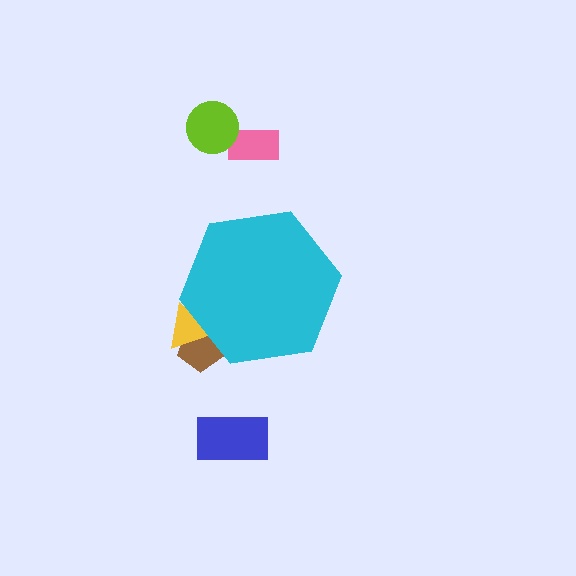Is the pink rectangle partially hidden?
No, the pink rectangle is fully visible.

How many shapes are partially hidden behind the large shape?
2 shapes are partially hidden.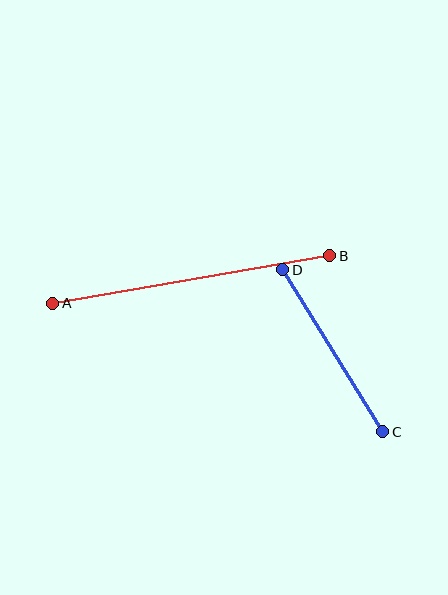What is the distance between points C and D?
The distance is approximately 191 pixels.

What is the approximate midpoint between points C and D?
The midpoint is at approximately (333, 351) pixels.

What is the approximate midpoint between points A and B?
The midpoint is at approximately (191, 280) pixels.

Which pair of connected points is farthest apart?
Points A and B are farthest apart.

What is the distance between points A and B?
The distance is approximately 281 pixels.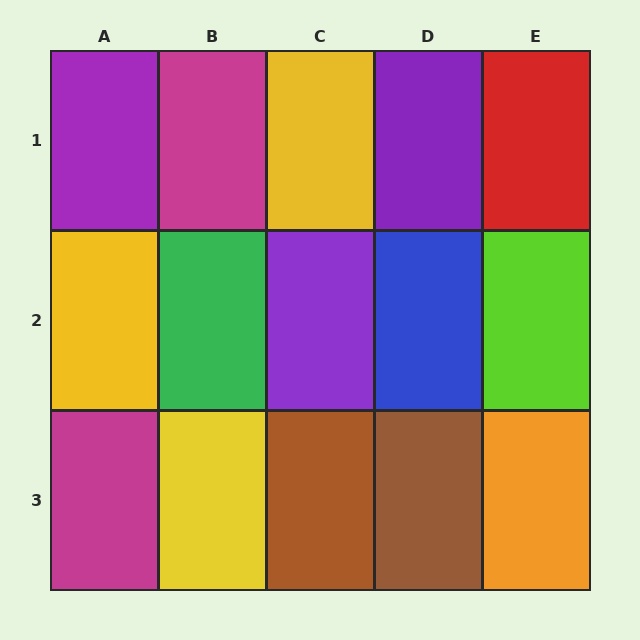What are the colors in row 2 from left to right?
Yellow, green, purple, blue, lime.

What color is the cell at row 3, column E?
Orange.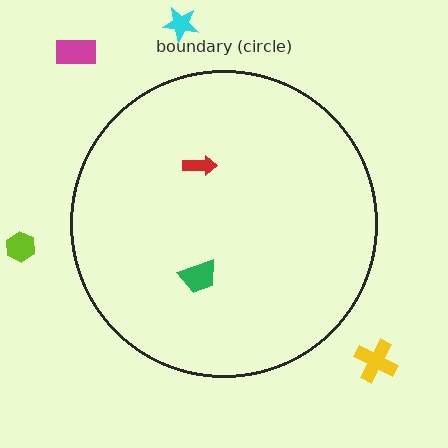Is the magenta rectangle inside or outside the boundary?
Outside.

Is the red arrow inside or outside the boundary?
Inside.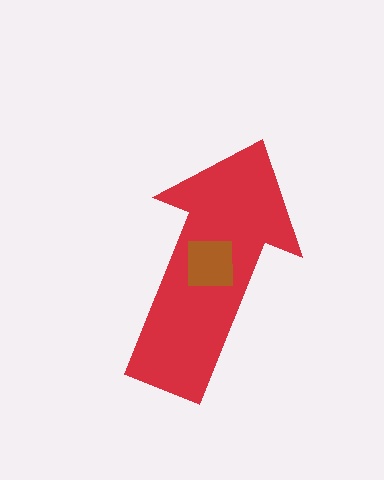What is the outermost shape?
The red arrow.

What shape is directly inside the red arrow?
The brown square.